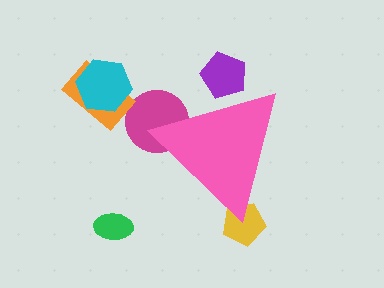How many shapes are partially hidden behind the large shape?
3 shapes are partially hidden.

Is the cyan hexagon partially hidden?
No, the cyan hexagon is fully visible.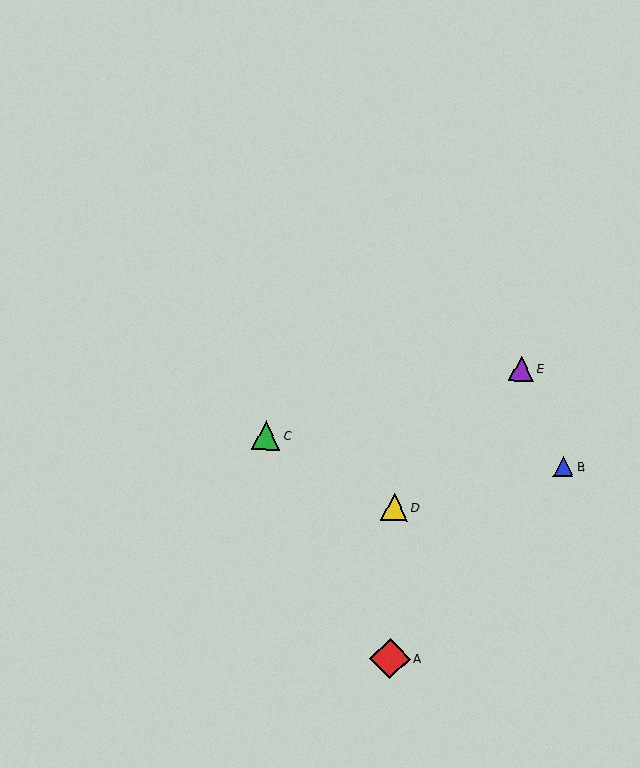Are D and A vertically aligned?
Yes, both are at x≈394.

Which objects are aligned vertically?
Objects A, D are aligned vertically.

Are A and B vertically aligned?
No, A is at x≈390 and B is at x≈563.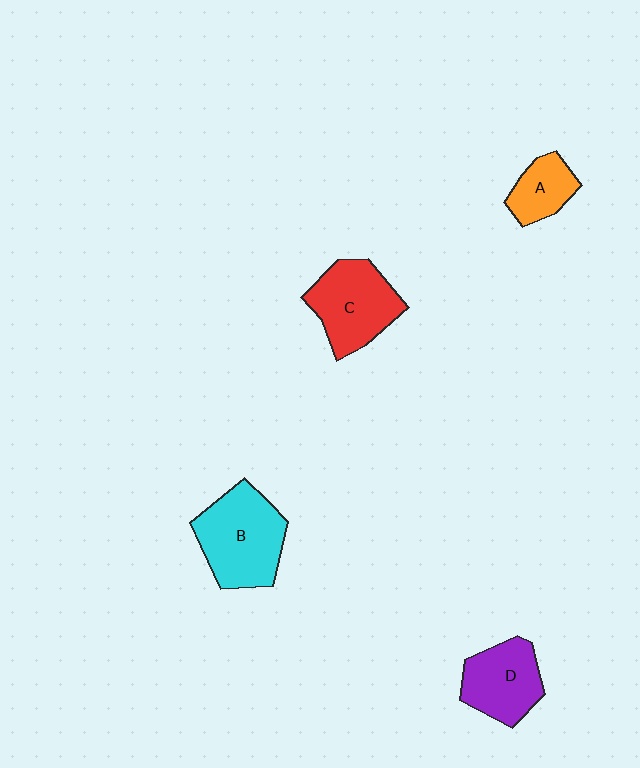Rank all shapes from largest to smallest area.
From largest to smallest: B (cyan), C (red), D (purple), A (orange).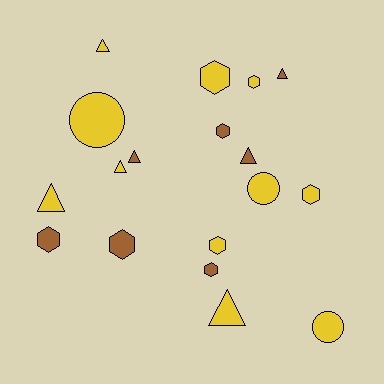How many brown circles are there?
There are no brown circles.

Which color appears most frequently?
Yellow, with 11 objects.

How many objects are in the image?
There are 18 objects.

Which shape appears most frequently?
Hexagon, with 8 objects.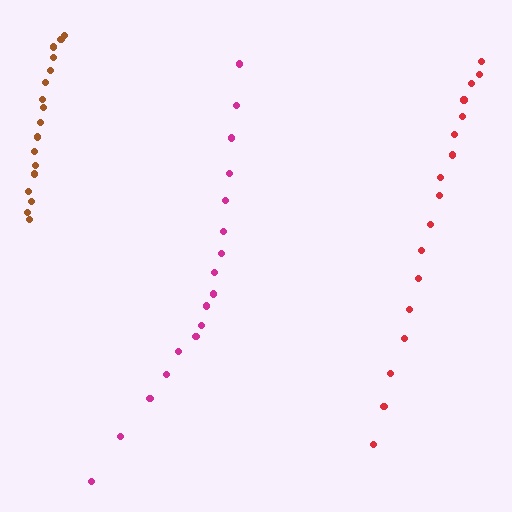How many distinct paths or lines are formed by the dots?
There are 3 distinct paths.